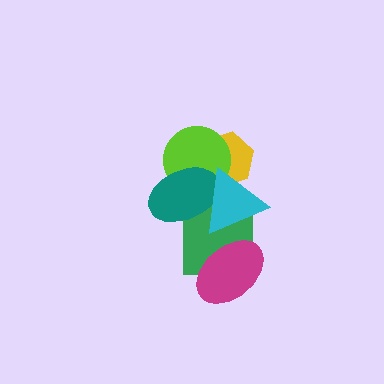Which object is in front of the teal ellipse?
The cyan triangle is in front of the teal ellipse.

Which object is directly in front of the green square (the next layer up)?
The magenta ellipse is directly in front of the green square.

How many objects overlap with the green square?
3 objects overlap with the green square.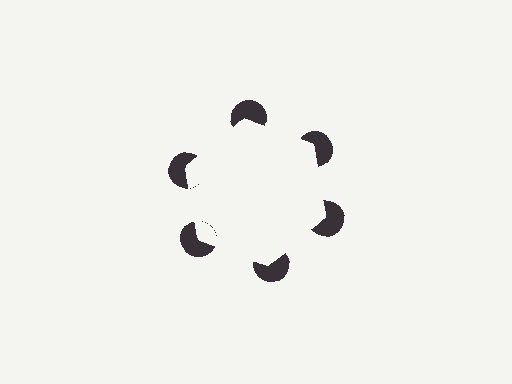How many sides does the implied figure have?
6 sides.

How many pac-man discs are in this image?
There are 6 — one at each vertex of the illusory hexagon.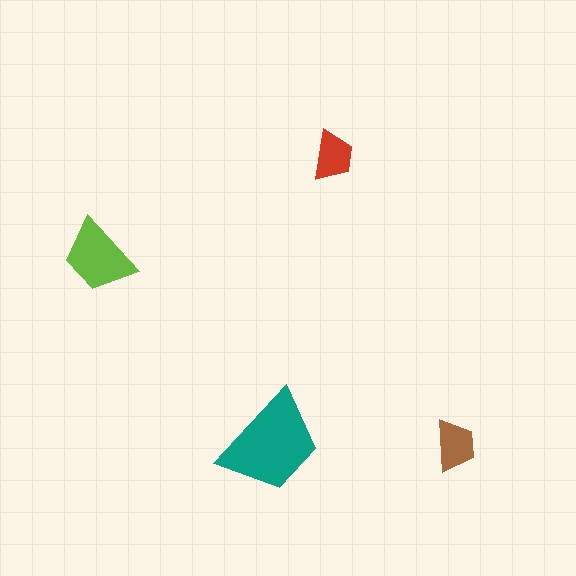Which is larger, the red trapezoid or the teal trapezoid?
The teal one.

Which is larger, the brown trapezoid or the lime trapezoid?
The lime one.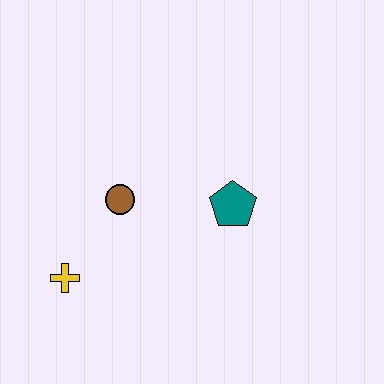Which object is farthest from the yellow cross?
The teal pentagon is farthest from the yellow cross.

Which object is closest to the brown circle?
The yellow cross is closest to the brown circle.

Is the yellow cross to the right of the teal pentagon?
No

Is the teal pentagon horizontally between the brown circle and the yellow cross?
No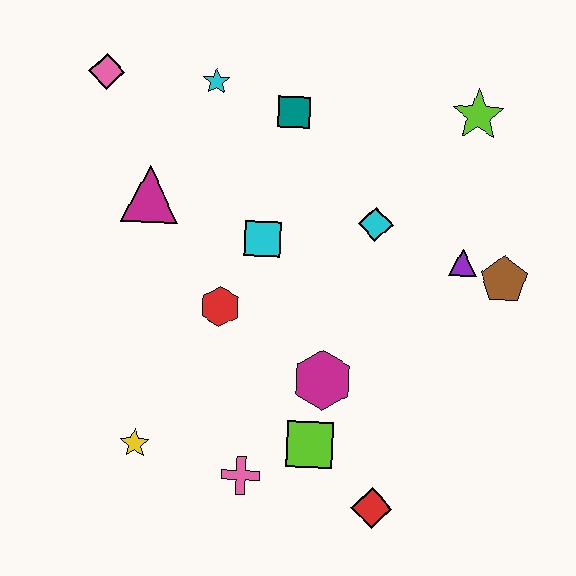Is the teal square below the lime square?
No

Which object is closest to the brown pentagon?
The purple triangle is closest to the brown pentagon.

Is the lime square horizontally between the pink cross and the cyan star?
No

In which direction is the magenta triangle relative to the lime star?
The magenta triangle is to the left of the lime star.